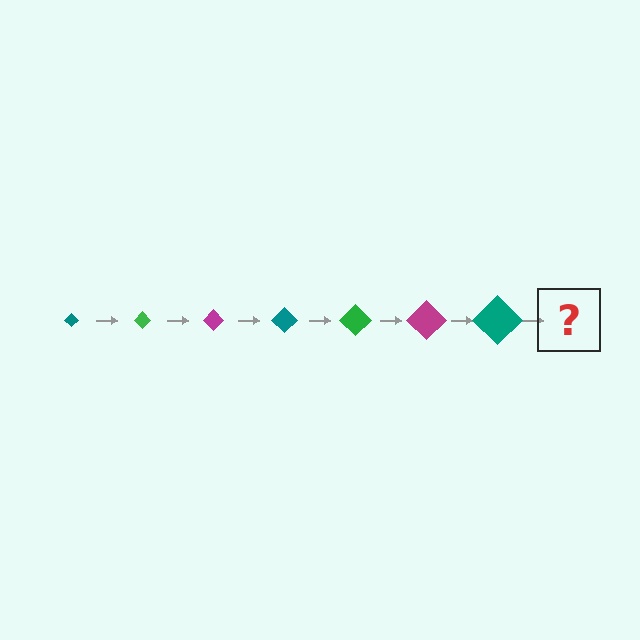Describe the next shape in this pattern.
It should be a green diamond, larger than the previous one.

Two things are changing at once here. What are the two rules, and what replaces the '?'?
The two rules are that the diamond grows larger each step and the color cycles through teal, green, and magenta. The '?' should be a green diamond, larger than the previous one.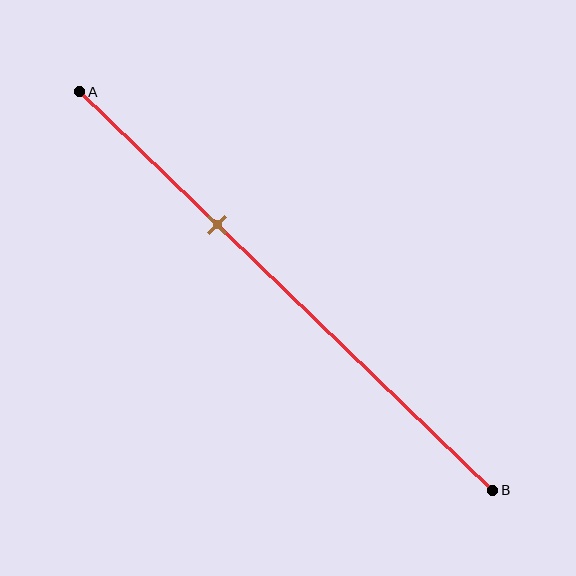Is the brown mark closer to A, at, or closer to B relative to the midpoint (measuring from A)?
The brown mark is closer to point A than the midpoint of segment AB.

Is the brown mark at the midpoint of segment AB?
No, the mark is at about 35% from A, not at the 50% midpoint.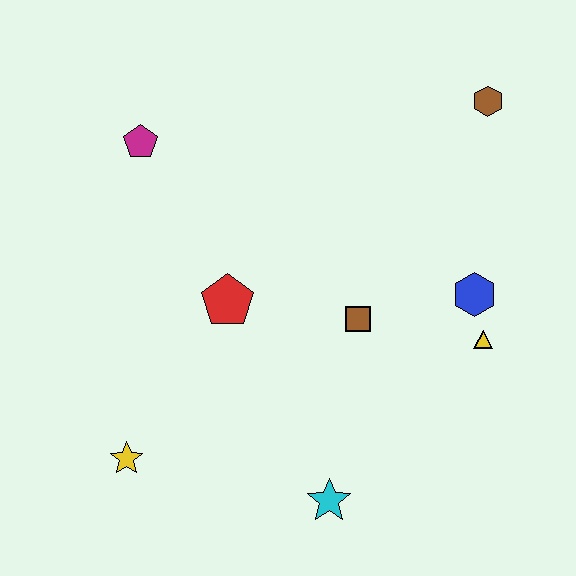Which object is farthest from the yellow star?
The brown hexagon is farthest from the yellow star.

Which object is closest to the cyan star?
The brown square is closest to the cyan star.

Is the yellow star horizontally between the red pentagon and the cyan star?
No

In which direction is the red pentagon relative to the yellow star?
The red pentagon is above the yellow star.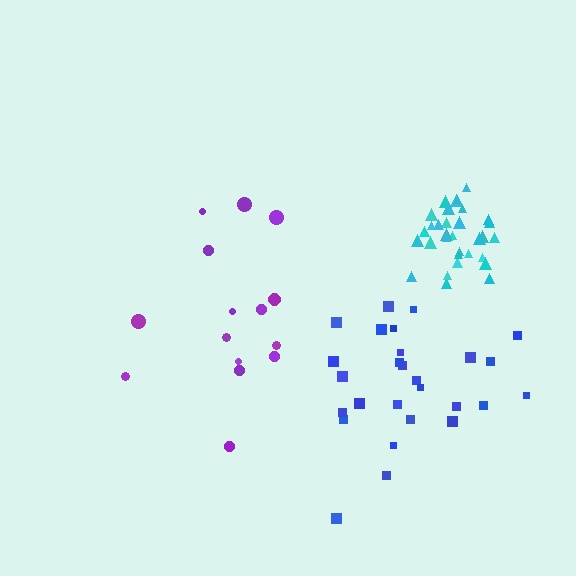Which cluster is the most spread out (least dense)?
Purple.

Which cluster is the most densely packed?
Cyan.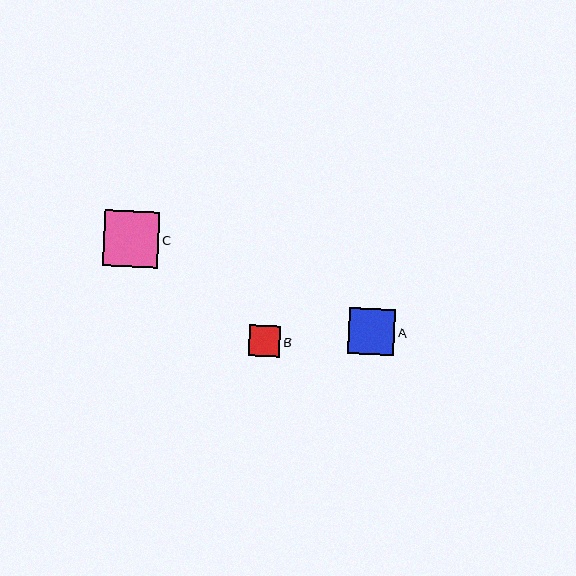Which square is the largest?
Square C is the largest with a size of approximately 56 pixels.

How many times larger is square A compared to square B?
Square A is approximately 1.5 times the size of square B.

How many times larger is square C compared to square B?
Square C is approximately 1.8 times the size of square B.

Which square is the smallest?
Square B is the smallest with a size of approximately 32 pixels.